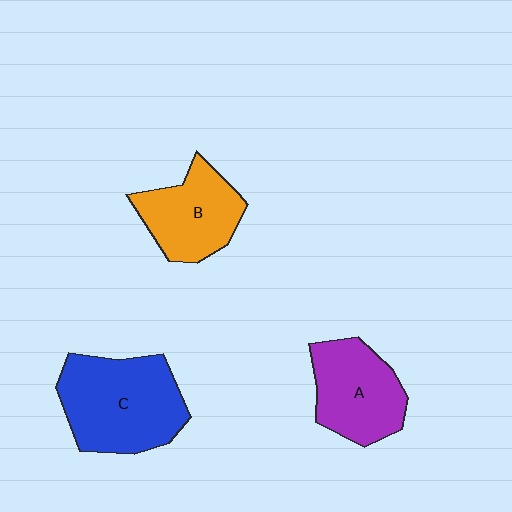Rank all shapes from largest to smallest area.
From largest to smallest: C (blue), A (purple), B (orange).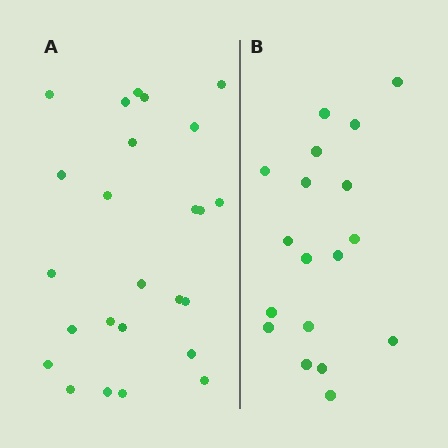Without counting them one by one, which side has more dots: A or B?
Region A (the left region) has more dots.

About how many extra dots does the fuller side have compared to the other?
Region A has roughly 8 or so more dots than region B.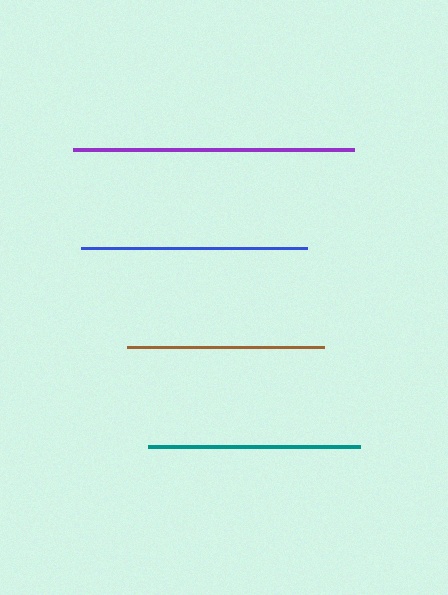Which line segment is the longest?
The purple line is the longest at approximately 281 pixels.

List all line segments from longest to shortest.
From longest to shortest: purple, blue, teal, brown.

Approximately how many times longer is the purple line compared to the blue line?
The purple line is approximately 1.2 times the length of the blue line.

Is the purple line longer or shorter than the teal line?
The purple line is longer than the teal line.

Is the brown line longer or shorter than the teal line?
The teal line is longer than the brown line.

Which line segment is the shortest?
The brown line is the shortest at approximately 197 pixels.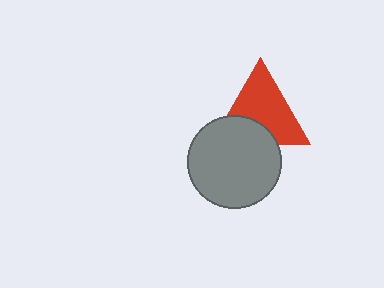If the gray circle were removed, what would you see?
You would see the complete red triangle.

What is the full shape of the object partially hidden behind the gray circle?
The partially hidden object is a red triangle.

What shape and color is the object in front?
The object in front is a gray circle.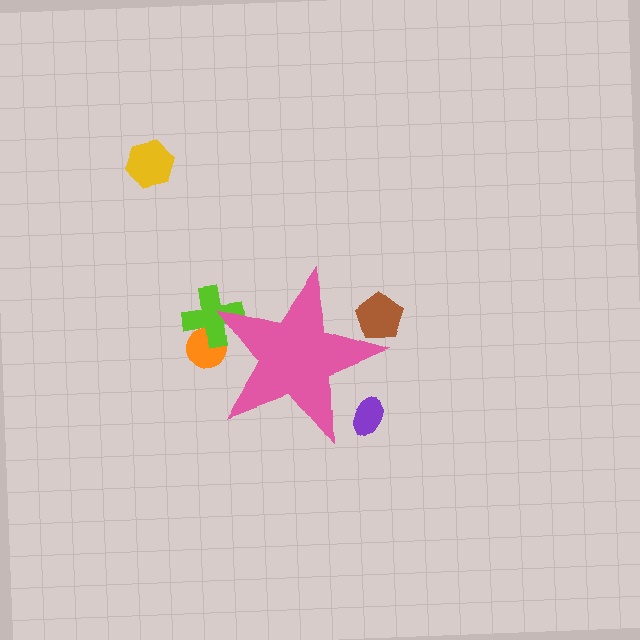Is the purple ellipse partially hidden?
Yes, the purple ellipse is partially hidden behind the pink star.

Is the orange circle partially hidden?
Yes, the orange circle is partially hidden behind the pink star.